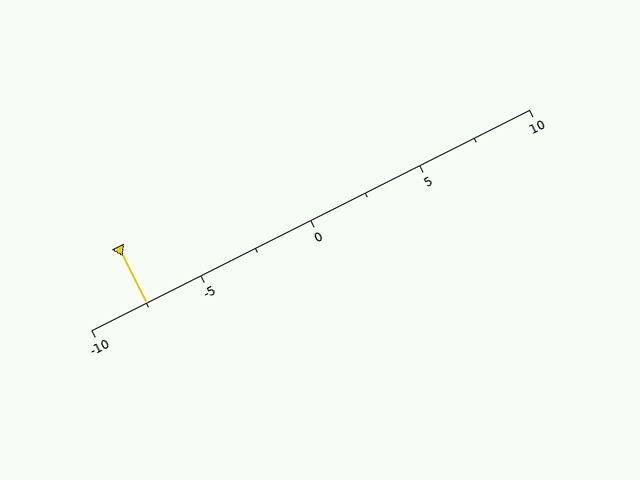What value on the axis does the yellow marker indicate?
The marker indicates approximately -7.5.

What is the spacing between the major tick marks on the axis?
The major ticks are spaced 5 apart.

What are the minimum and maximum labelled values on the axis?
The axis runs from -10 to 10.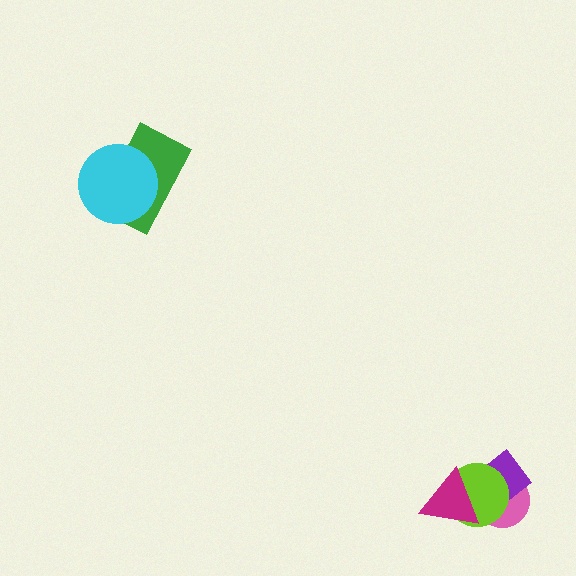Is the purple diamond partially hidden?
Yes, it is partially covered by another shape.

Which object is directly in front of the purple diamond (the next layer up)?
The lime circle is directly in front of the purple diamond.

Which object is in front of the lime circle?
The magenta triangle is in front of the lime circle.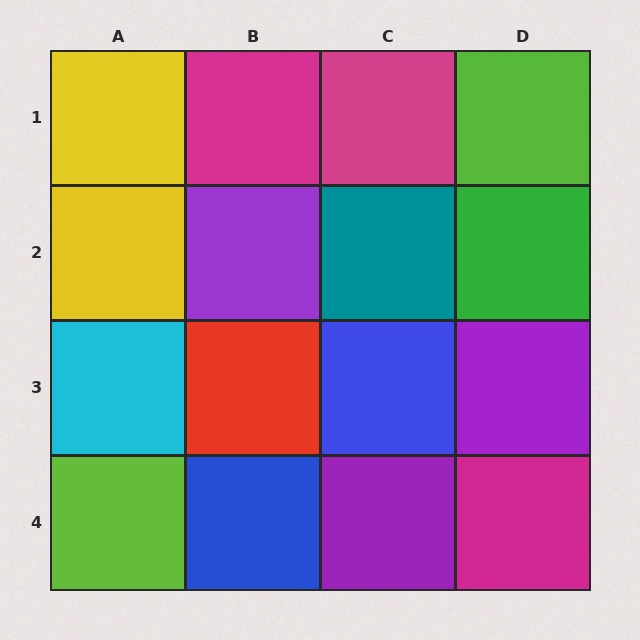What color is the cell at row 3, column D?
Purple.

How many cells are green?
1 cell is green.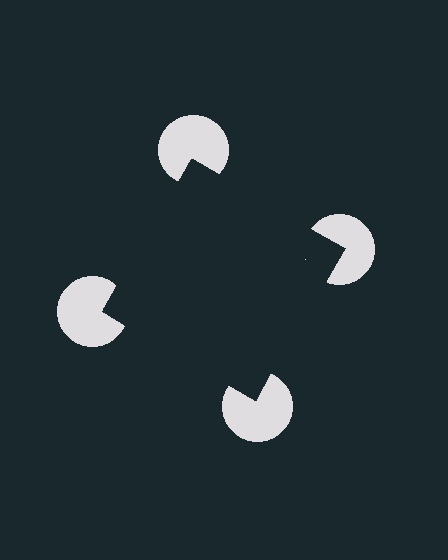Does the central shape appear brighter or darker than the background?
It typically appears slightly darker than the background, even though no actual brightness change is drawn.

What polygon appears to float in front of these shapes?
An illusory square — its edges are inferred from the aligned wedge cuts in the pac-man discs, not physically drawn.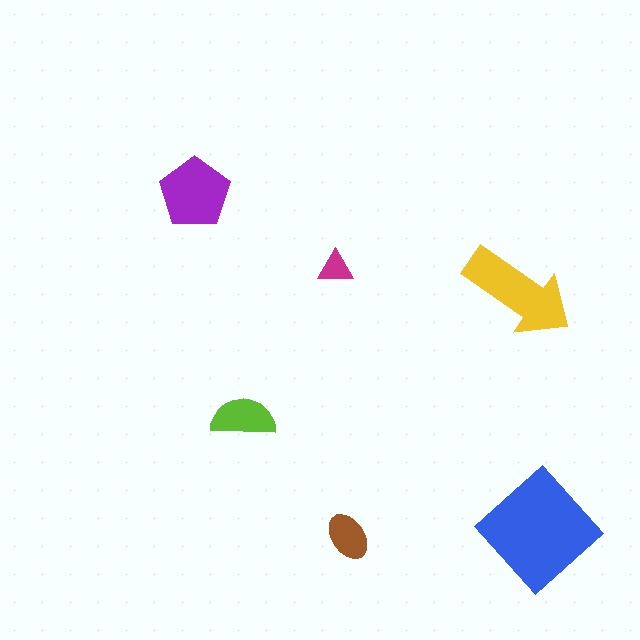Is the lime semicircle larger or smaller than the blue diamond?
Smaller.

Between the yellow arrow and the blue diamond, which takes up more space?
The blue diamond.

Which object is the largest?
The blue diamond.